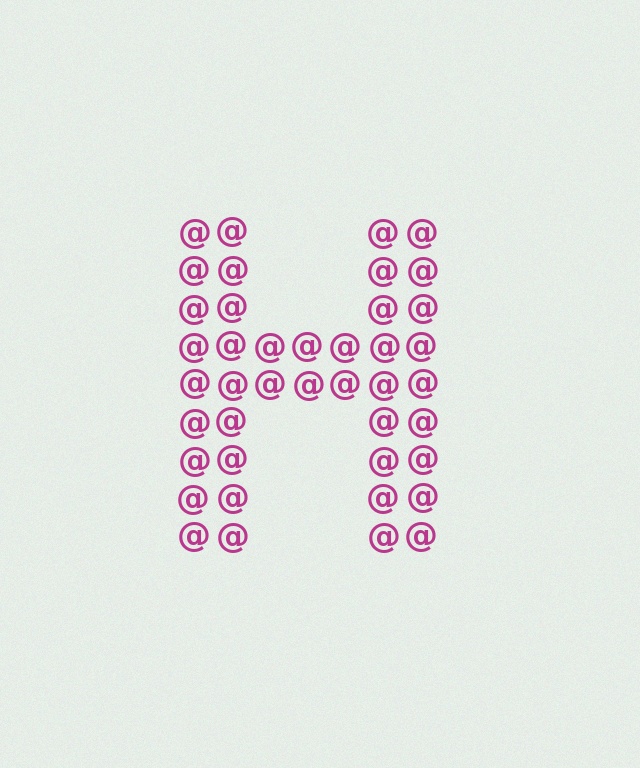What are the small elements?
The small elements are at signs.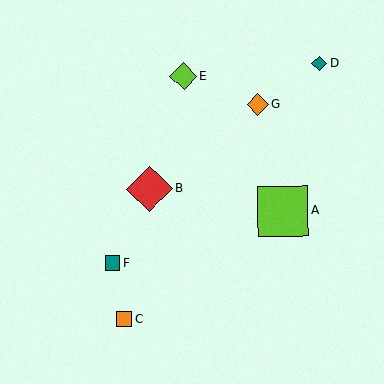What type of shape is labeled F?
Shape F is a teal square.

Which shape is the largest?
The lime square (labeled A) is the largest.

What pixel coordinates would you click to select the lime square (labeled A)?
Click at (283, 211) to select the lime square A.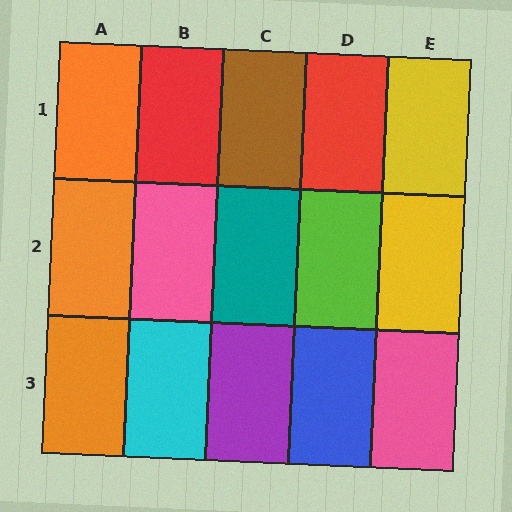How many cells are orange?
3 cells are orange.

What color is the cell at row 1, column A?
Orange.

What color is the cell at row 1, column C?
Brown.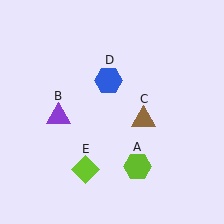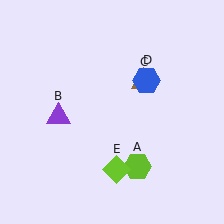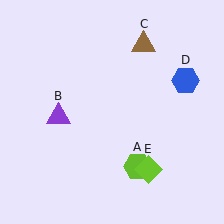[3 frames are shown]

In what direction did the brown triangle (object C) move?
The brown triangle (object C) moved up.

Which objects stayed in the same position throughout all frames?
Lime hexagon (object A) and purple triangle (object B) remained stationary.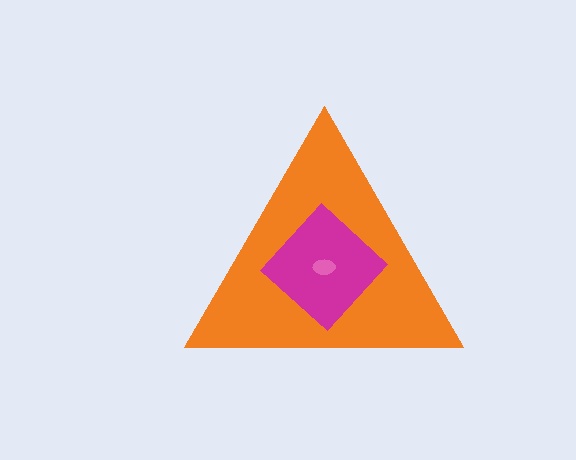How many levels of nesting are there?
3.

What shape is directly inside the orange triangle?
The magenta diamond.